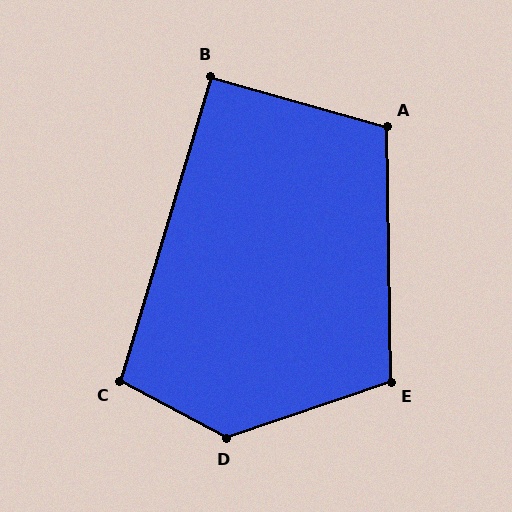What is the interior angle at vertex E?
Approximately 108 degrees (obtuse).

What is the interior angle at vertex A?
Approximately 106 degrees (obtuse).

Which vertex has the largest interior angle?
D, at approximately 133 degrees.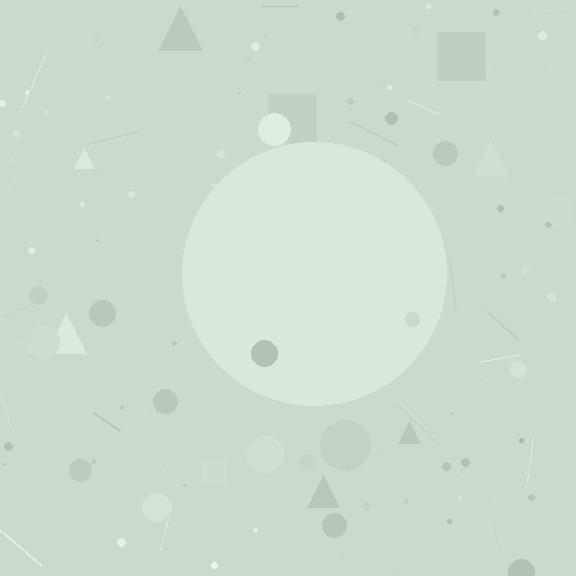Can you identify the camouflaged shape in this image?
The camouflaged shape is a circle.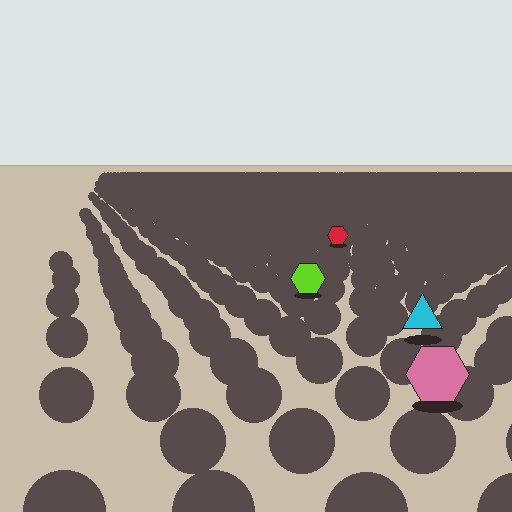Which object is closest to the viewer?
The pink hexagon is closest. The texture marks near it are larger and more spread out.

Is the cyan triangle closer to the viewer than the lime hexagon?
Yes. The cyan triangle is closer — you can tell from the texture gradient: the ground texture is coarser near it.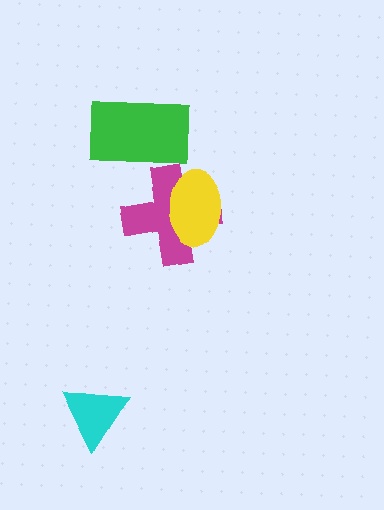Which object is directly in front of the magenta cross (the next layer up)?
The yellow ellipse is directly in front of the magenta cross.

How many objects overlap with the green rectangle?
1 object overlaps with the green rectangle.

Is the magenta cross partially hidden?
Yes, it is partially covered by another shape.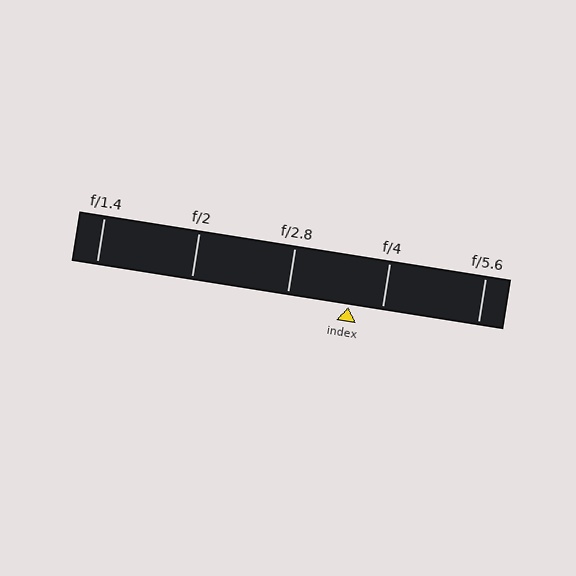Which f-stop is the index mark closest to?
The index mark is closest to f/4.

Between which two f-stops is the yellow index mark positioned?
The index mark is between f/2.8 and f/4.